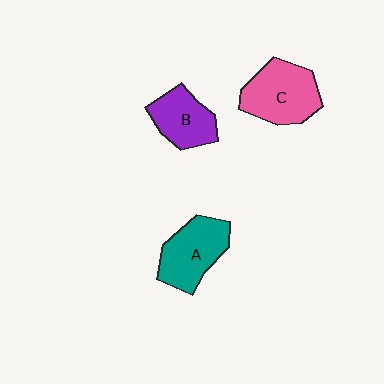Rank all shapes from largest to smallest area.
From largest to smallest: C (pink), A (teal), B (purple).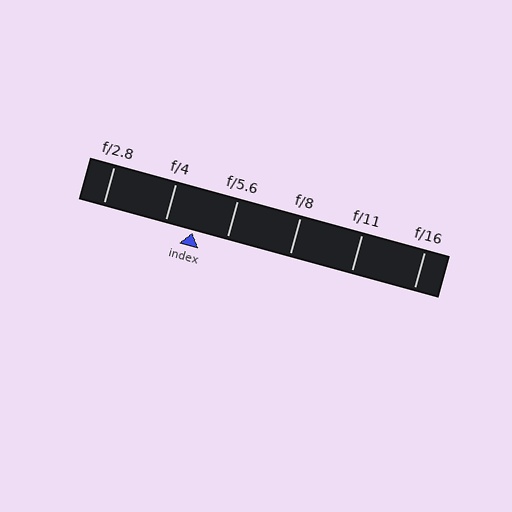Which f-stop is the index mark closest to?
The index mark is closest to f/4.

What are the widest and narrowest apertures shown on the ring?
The widest aperture shown is f/2.8 and the narrowest is f/16.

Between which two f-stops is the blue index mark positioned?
The index mark is between f/4 and f/5.6.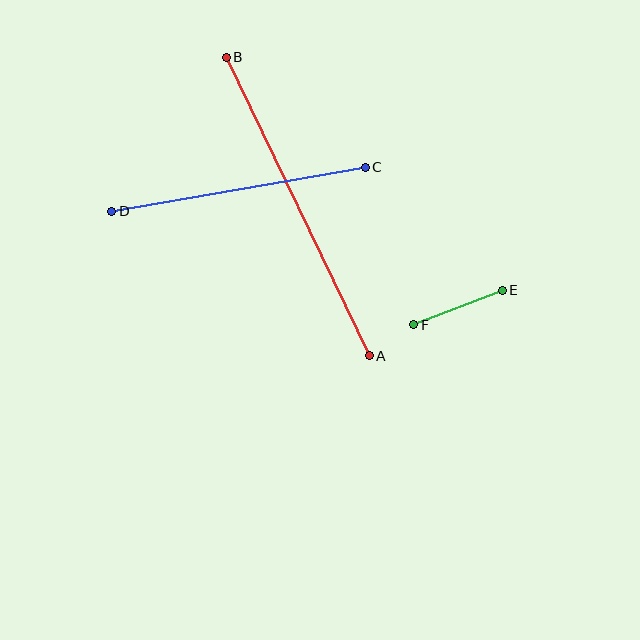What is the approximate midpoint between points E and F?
The midpoint is at approximately (458, 307) pixels.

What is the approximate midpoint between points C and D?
The midpoint is at approximately (238, 189) pixels.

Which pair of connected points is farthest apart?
Points A and B are farthest apart.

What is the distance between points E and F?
The distance is approximately 95 pixels.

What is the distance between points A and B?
The distance is approximately 331 pixels.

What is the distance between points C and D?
The distance is approximately 257 pixels.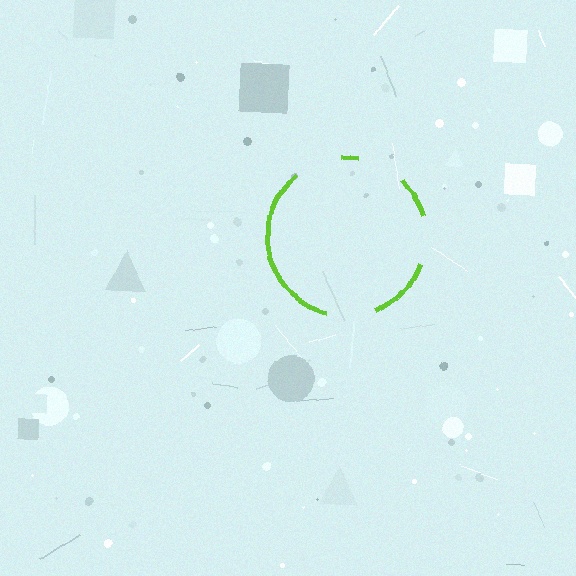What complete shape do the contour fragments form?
The contour fragments form a circle.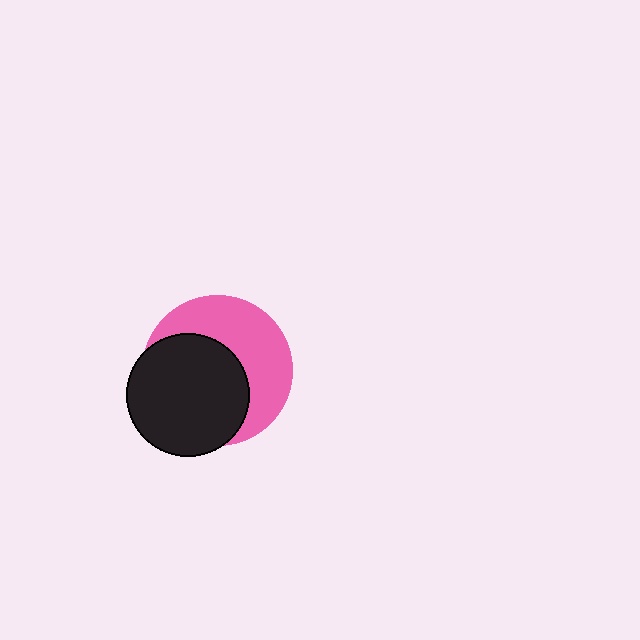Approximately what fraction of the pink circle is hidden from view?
Roughly 53% of the pink circle is hidden behind the black circle.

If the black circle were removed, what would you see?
You would see the complete pink circle.